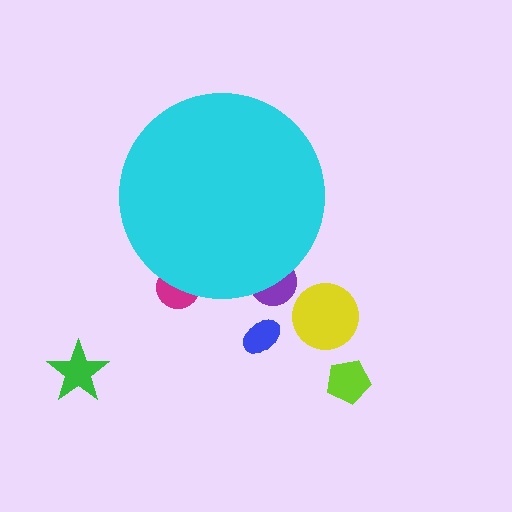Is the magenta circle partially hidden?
Yes, the magenta circle is partially hidden behind the cyan circle.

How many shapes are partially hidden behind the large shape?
2 shapes are partially hidden.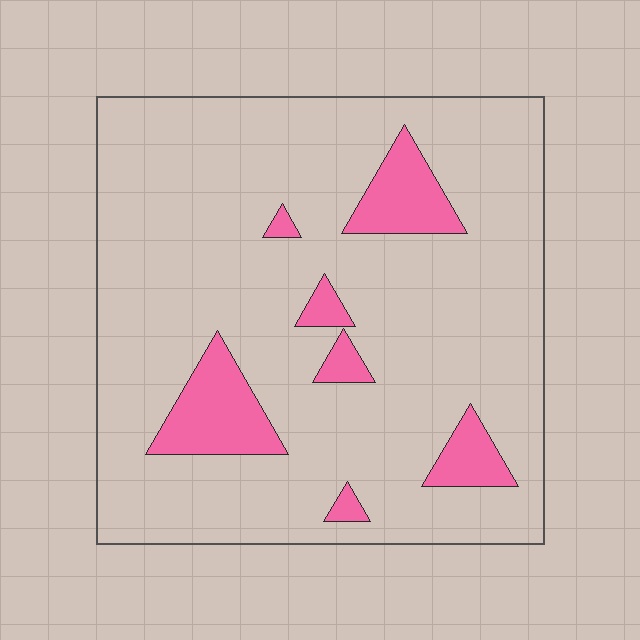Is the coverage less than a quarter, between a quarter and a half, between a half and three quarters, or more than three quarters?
Less than a quarter.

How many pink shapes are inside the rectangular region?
7.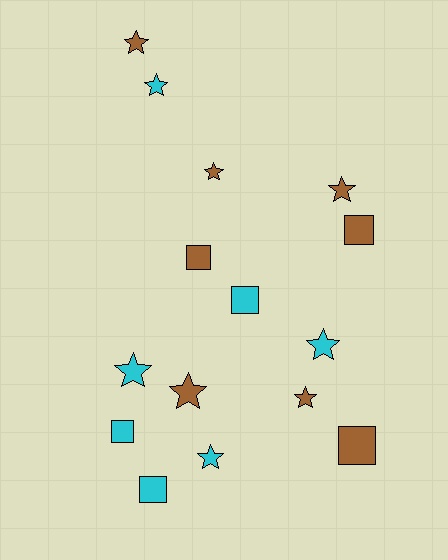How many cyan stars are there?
There are 4 cyan stars.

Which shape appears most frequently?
Star, with 9 objects.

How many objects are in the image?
There are 15 objects.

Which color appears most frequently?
Brown, with 8 objects.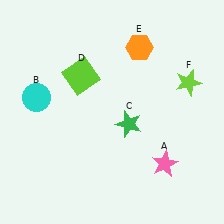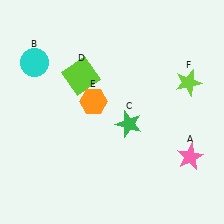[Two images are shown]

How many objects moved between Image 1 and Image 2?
3 objects moved between the two images.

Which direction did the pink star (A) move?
The pink star (A) moved right.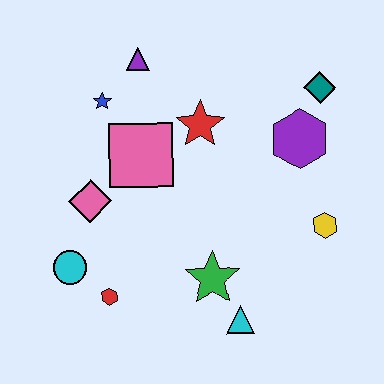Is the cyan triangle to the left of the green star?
No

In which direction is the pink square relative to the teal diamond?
The pink square is to the left of the teal diamond.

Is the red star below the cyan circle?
No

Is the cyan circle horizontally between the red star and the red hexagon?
No